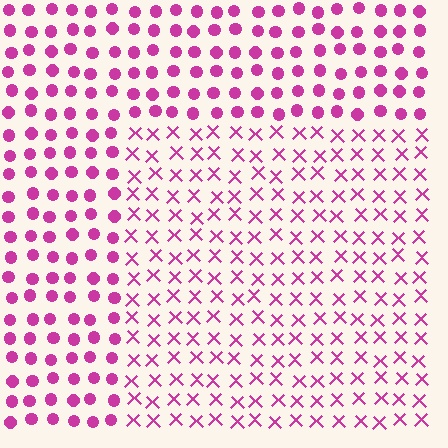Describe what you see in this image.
The image is filled with small magenta elements arranged in a uniform grid. A rectangle-shaped region contains X marks, while the surrounding area contains circles. The boundary is defined purely by the change in element shape.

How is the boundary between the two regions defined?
The boundary is defined by a change in element shape: X marks inside vs. circles outside. All elements share the same color and spacing.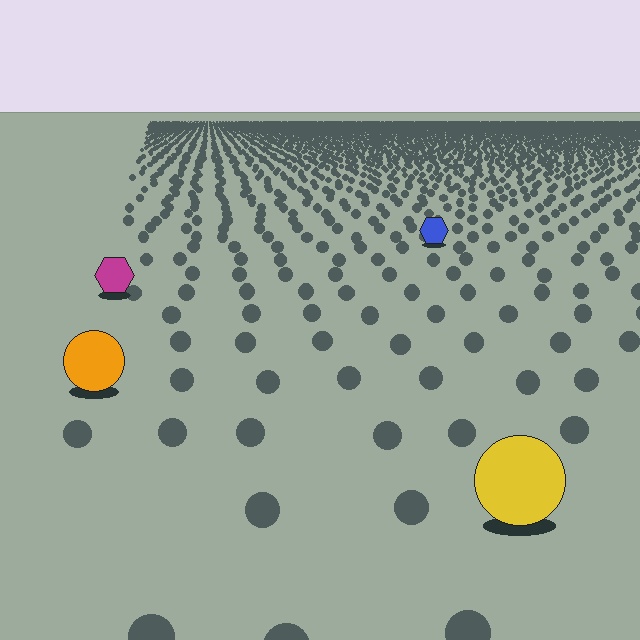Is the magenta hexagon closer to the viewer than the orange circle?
No. The orange circle is closer — you can tell from the texture gradient: the ground texture is coarser near it.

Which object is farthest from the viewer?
The blue hexagon is farthest from the viewer. It appears smaller and the ground texture around it is denser.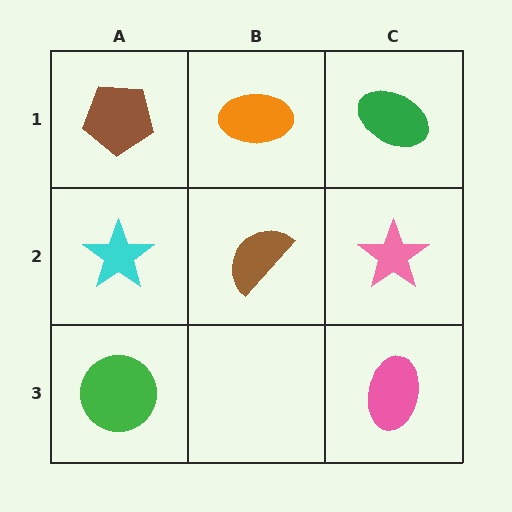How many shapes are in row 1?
3 shapes.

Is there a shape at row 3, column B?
No, that cell is empty.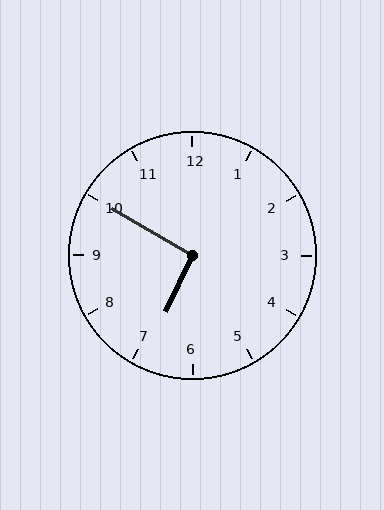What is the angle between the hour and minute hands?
Approximately 95 degrees.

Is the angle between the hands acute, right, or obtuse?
It is right.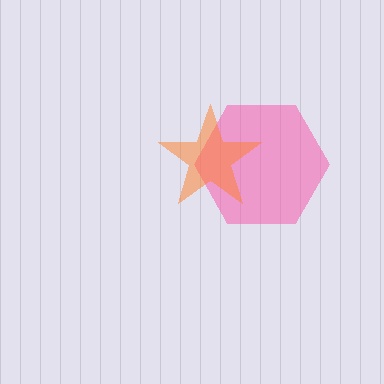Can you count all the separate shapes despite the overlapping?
Yes, there are 2 separate shapes.